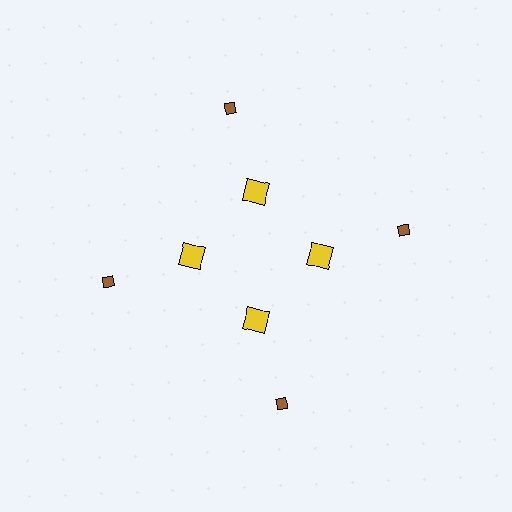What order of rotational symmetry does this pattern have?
This pattern has 4-fold rotational symmetry.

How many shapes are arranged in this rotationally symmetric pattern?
There are 8 shapes, arranged in 4 groups of 2.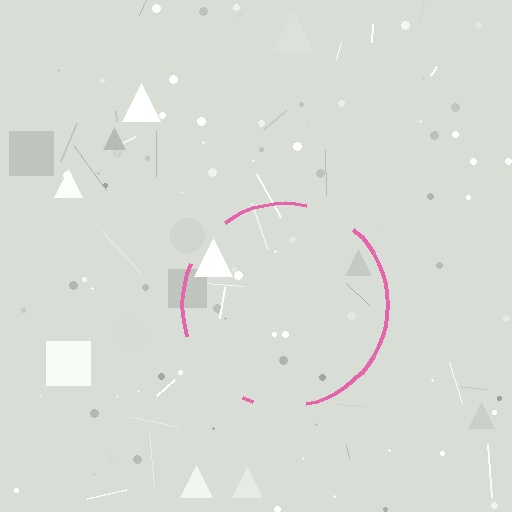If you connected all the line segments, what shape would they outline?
They would outline a circle.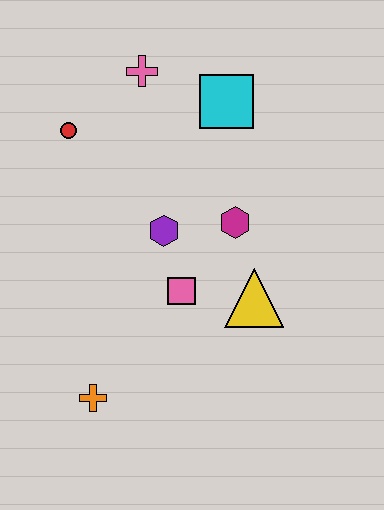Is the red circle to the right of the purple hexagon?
No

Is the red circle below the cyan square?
Yes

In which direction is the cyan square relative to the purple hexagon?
The cyan square is above the purple hexagon.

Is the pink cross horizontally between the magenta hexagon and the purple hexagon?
No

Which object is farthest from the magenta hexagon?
The orange cross is farthest from the magenta hexagon.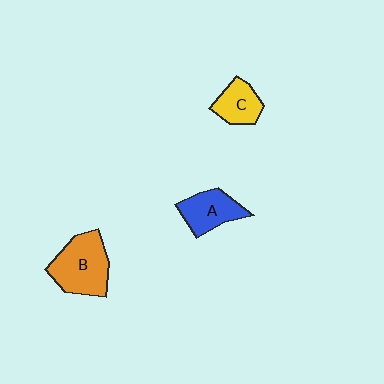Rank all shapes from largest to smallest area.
From largest to smallest: B (orange), A (blue), C (yellow).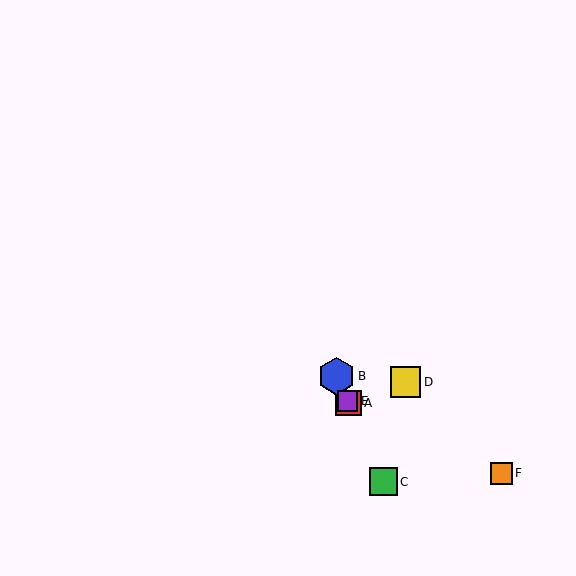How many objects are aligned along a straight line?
4 objects (A, B, C, E) are aligned along a straight line.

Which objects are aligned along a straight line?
Objects A, B, C, E are aligned along a straight line.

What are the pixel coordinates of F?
Object F is at (501, 473).